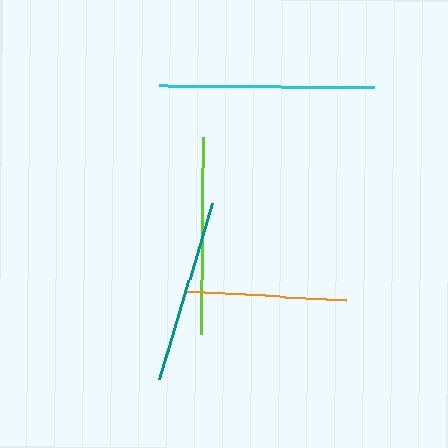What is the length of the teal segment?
The teal segment is approximately 184 pixels long.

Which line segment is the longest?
The cyan line is the longest at approximately 216 pixels.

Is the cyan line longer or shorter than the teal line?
The cyan line is longer than the teal line.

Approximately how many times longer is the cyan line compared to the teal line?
The cyan line is approximately 1.2 times the length of the teal line.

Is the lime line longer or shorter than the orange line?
The lime line is longer than the orange line.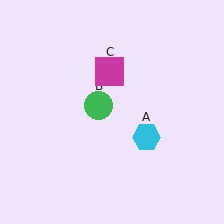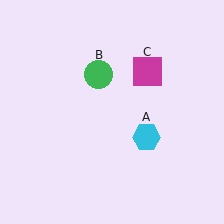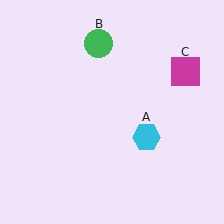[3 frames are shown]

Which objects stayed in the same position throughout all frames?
Cyan hexagon (object A) remained stationary.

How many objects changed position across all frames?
2 objects changed position: green circle (object B), magenta square (object C).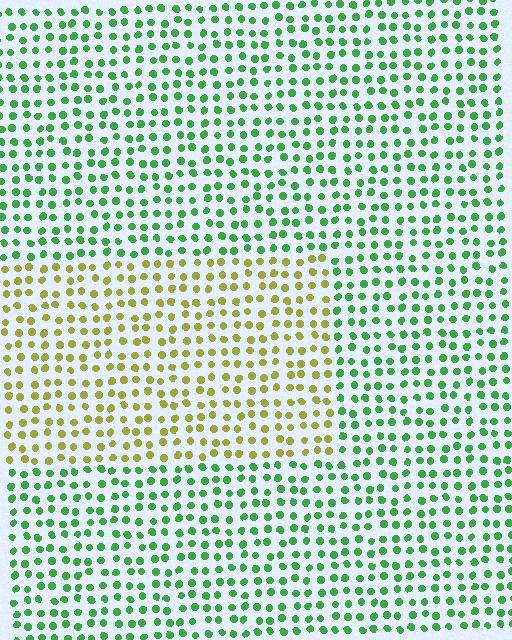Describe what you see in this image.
The image is filled with small green elements in a uniform arrangement. A rectangle-shaped region is visible where the elements are tinted to a slightly different hue, forming a subtle color boundary.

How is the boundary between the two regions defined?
The boundary is defined purely by a slight shift in hue (about 60 degrees). Spacing, size, and orientation are identical on both sides.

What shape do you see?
I see a rectangle.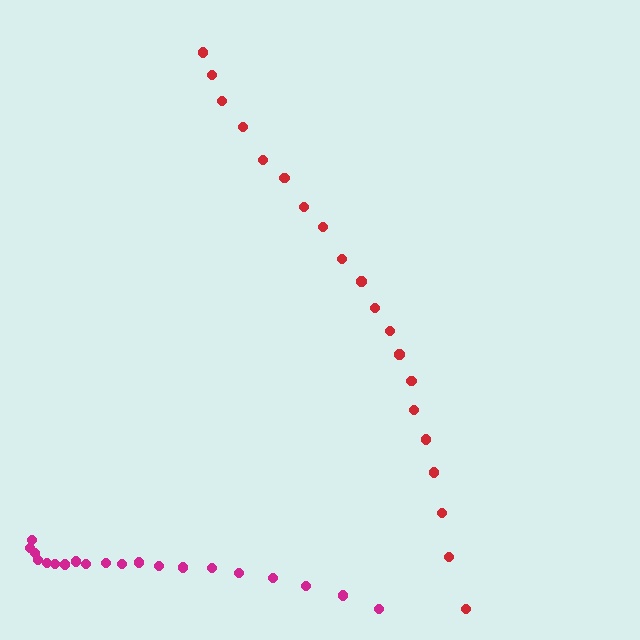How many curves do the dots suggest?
There are 2 distinct paths.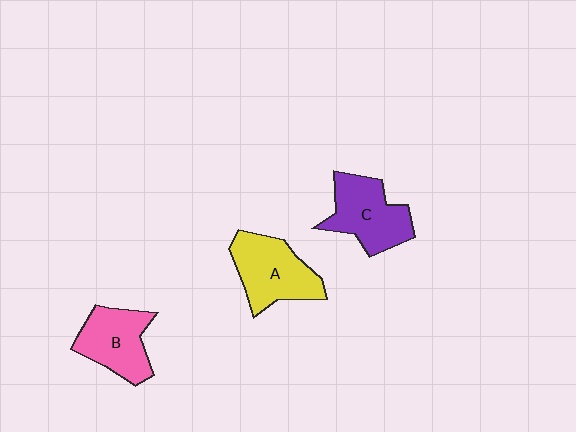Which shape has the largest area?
Shape A (yellow).